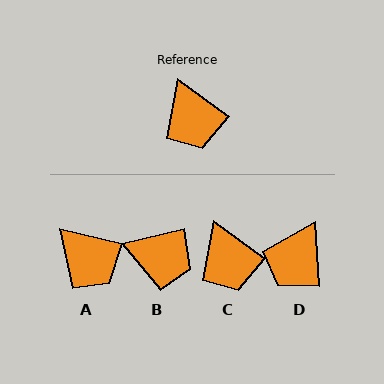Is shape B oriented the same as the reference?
No, it is off by about 50 degrees.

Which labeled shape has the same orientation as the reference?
C.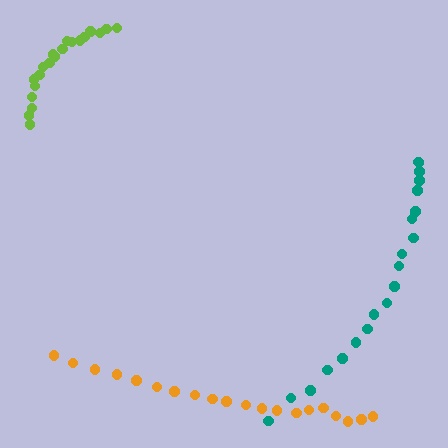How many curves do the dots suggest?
There are 3 distinct paths.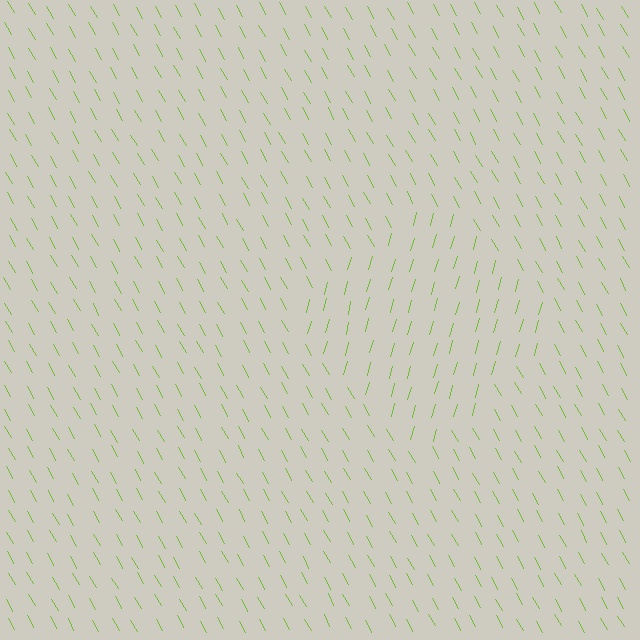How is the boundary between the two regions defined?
The boundary is defined purely by a change in line orientation (approximately 45 degrees difference). All lines are the same color and thickness.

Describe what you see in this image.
The image is filled with small lime line segments. A diamond region in the image has lines oriented differently from the surrounding lines, creating a visible texture boundary.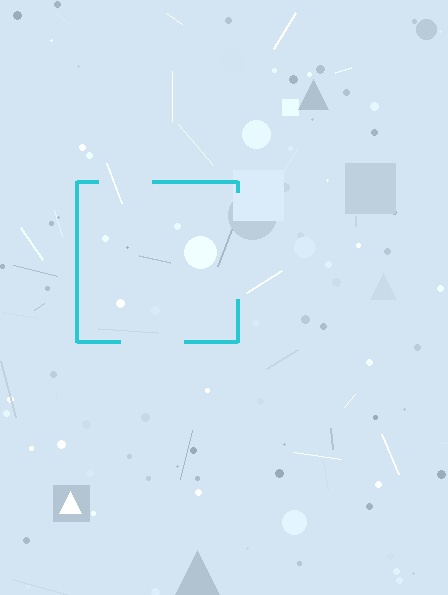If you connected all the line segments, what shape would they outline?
They would outline a square.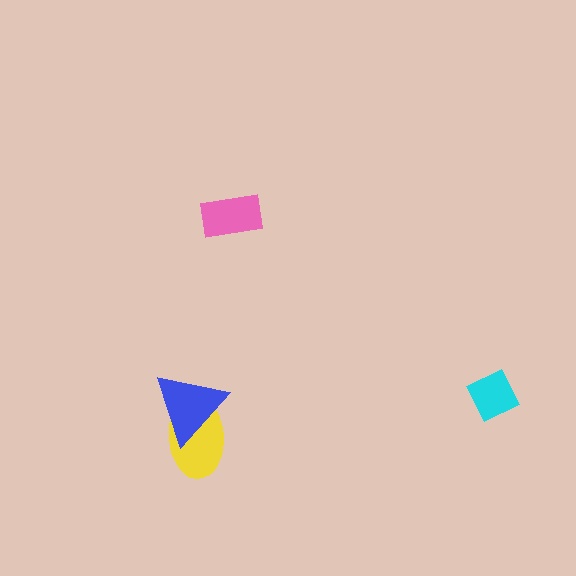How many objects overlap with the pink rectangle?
0 objects overlap with the pink rectangle.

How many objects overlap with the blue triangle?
1 object overlaps with the blue triangle.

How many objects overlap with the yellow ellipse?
1 object overlaps with the yellow ellipse.